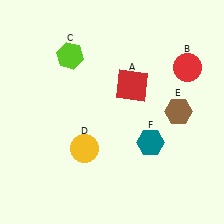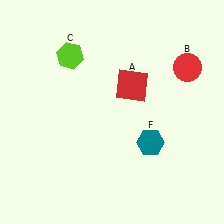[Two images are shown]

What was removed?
The brown hexagon (E), the yellow circle (D) were removed in Image 2.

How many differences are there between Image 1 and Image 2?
There are 2 differences between the two images.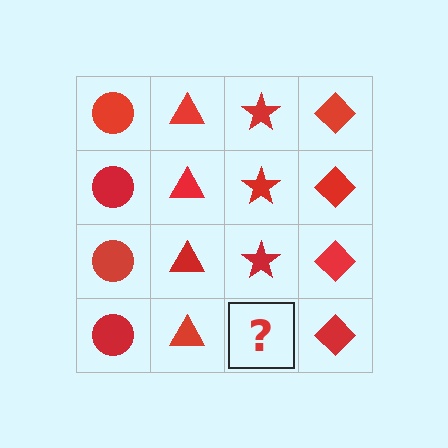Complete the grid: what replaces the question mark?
The question mark should be replaced with a red star.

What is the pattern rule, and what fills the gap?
The rule is that each column has a consistent shape. The gap should be filled with a red star.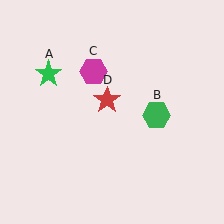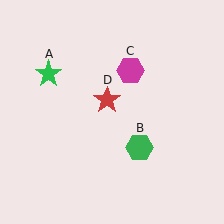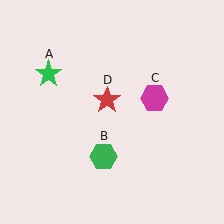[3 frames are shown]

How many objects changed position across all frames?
2 objects changed position: green hexagon (object B), magenta hexagon (object C).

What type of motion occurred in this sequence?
The green hexagon (object B), magenta hexagon (object C) rotated clockwise around the center of the scene.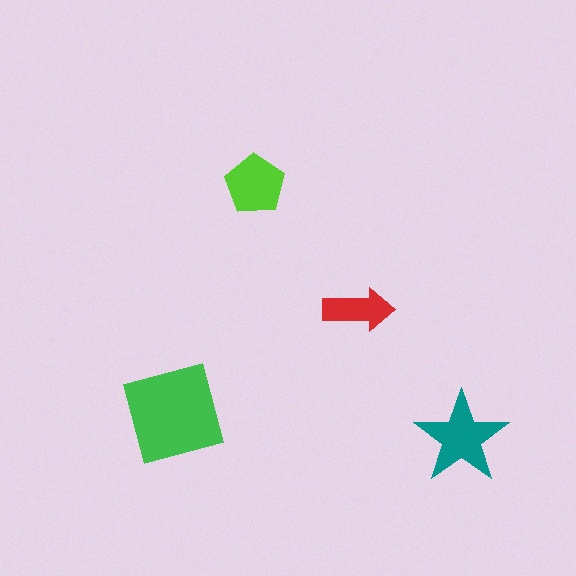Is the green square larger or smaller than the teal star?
Larger.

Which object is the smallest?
The red arrow.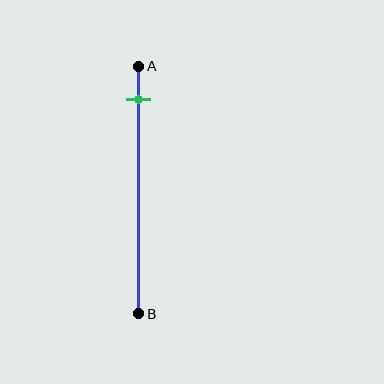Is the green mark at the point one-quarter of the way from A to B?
No, the mark is at about 15% from A, not at the 25% one-quarter point.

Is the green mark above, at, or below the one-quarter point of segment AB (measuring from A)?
The green mark is above the one-quarter point of segment AB.